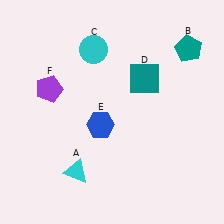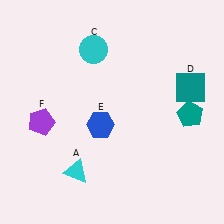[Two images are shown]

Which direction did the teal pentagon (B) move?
The teal pentagon (B) moved down.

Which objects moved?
The objects that moved are: the teal pentagon (B), the teal square (D), the purple pentagon (F).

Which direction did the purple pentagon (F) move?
The purple pentagon (F) moved down.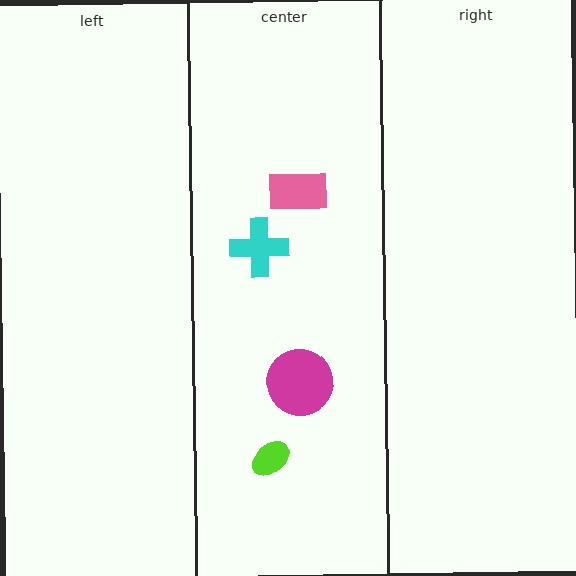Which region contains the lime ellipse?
The center region.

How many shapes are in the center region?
4.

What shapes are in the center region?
The magenta circle, the lime ellipse, the pink rectangle, the cyan cross.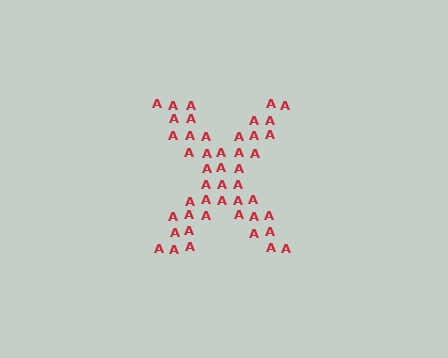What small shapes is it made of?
It is made of small letter A's.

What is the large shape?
The large shape is the letter X.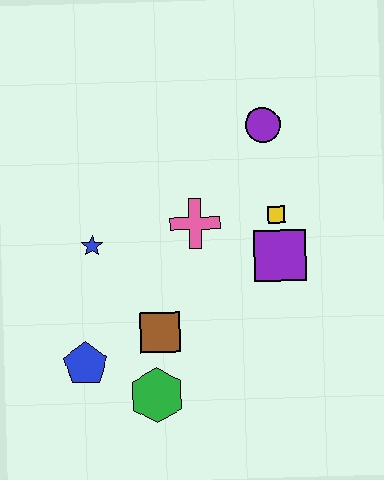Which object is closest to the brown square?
The green hexagon is closest to the brown square.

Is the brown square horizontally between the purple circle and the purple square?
No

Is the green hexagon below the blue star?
Yes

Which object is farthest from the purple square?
The blue pentagon is farthest from the purple square.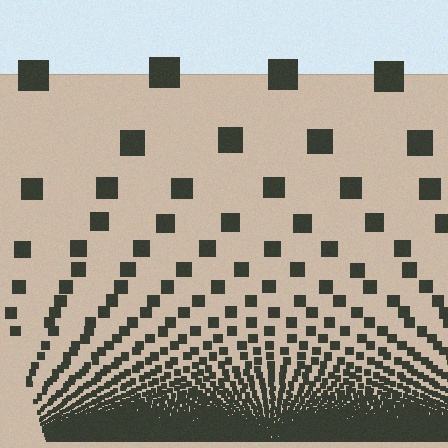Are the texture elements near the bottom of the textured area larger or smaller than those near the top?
Smaller. The gradient is inverted — elements near the bottom are smaller and denser.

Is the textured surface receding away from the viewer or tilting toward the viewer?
The surface appears to tilt toward the viewer. Texture elements get larger and sparser toward the top.